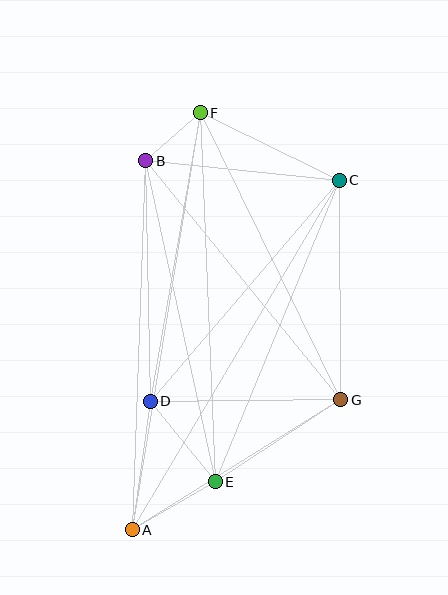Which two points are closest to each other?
Points B and F are closest to each other.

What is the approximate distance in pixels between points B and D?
The distance between B and D is approximately 240 pixels.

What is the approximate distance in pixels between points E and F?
The distance between E and F is approximately 369 pixels.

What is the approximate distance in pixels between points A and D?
The distance between A and D is approximately 130 pixels.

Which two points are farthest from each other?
Points A and F are farthest from each other.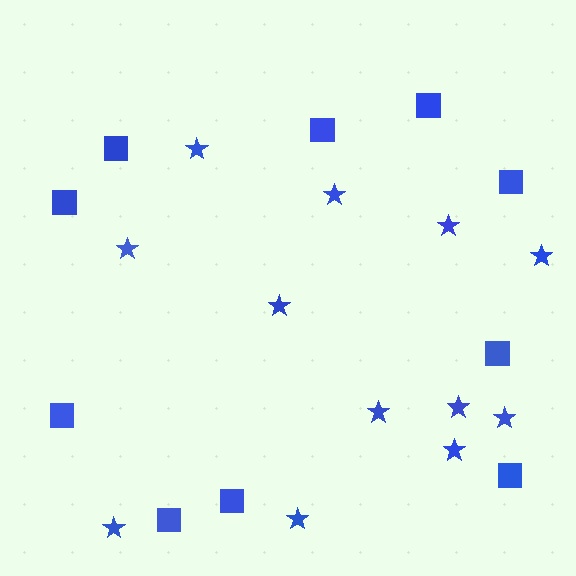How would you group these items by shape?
There are 2 groups: one group of stars (12) and one group of squares (10).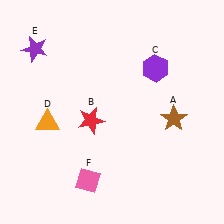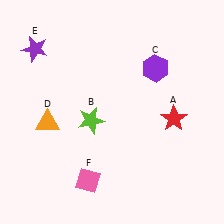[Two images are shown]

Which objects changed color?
A changed from brown to red. B changed from red to lime.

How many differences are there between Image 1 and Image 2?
There are 2 differences between the two images.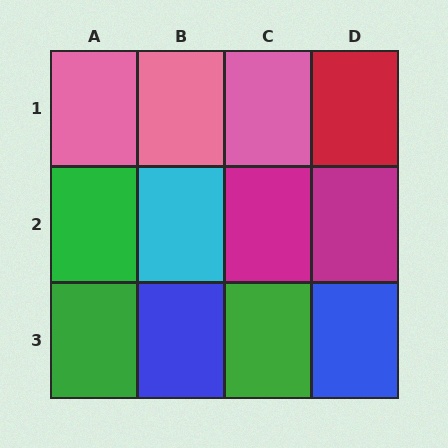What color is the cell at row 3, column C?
Green.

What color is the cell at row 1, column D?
Red.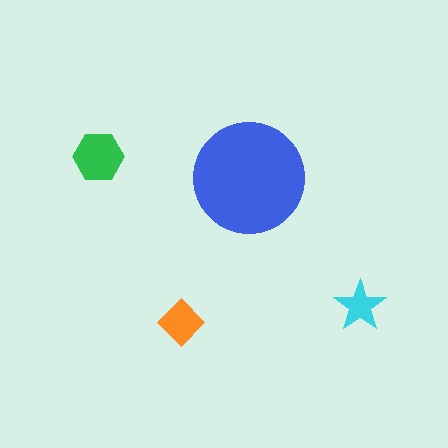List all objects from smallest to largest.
The cyan star, the orange diamond, the green hexagon, the blue circle.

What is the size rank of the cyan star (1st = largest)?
4th.